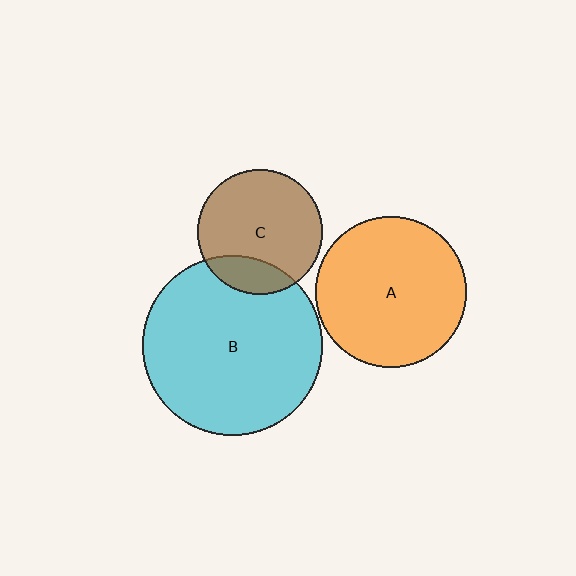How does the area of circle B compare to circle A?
Approximately 1.4 times.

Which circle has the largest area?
Circle B (cyan).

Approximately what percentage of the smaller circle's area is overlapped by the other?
Approximately 20%.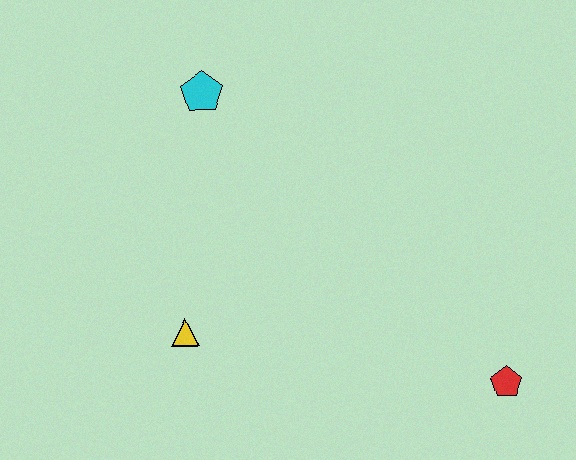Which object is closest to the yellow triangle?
The cyan pentagon is closest to the yellow triangle.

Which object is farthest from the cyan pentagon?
The red pentagon is farthest from the cyan pentagon.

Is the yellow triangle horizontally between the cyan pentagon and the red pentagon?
No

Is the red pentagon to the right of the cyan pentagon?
Yes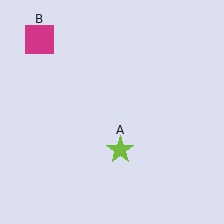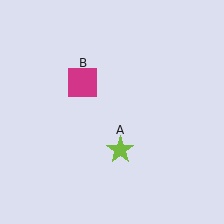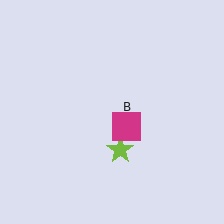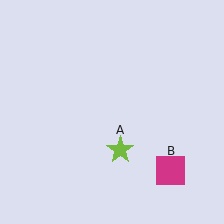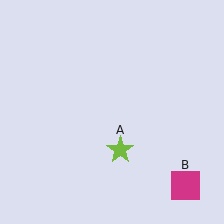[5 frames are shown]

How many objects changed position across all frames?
1 object changed position: magenta square (object B).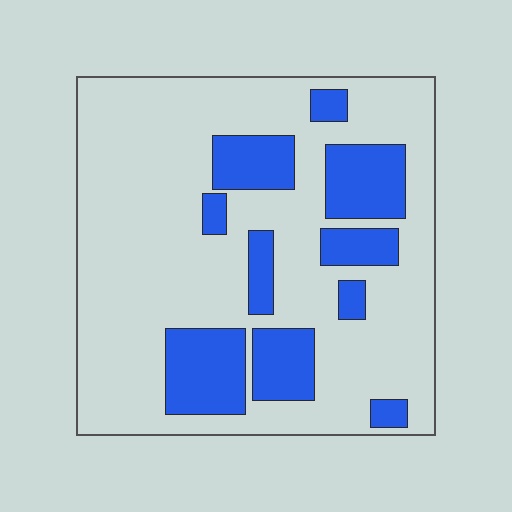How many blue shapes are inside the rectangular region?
10.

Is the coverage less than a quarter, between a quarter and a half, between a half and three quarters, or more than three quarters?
Less than a quarter.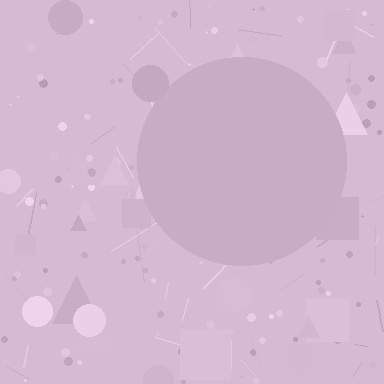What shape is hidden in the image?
A circle is hidden in the image.